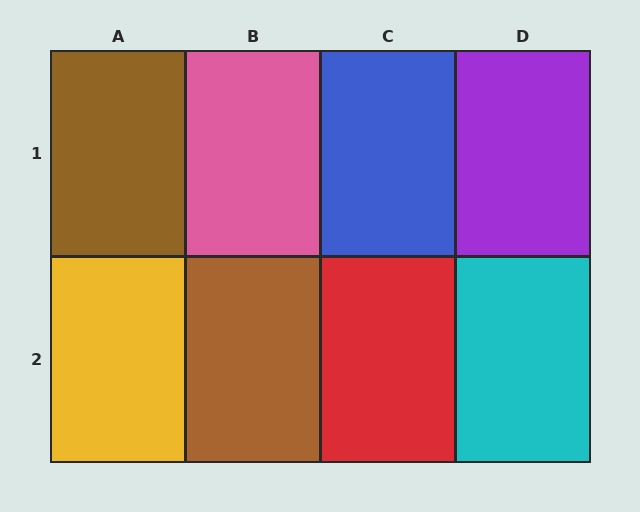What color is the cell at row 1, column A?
Brown.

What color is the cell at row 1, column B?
Pink.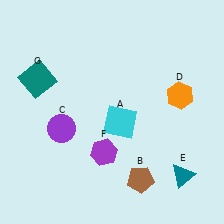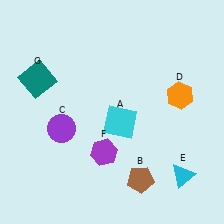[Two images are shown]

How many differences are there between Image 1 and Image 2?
There is 1 difference between the two images.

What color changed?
The triangle (E) changed from teal in Image 1 to cyan in Image 2.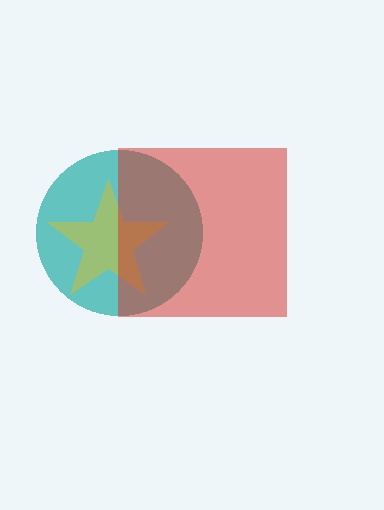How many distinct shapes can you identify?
There are 3 distinct shapes: a teal circle, a yellow star, a red square.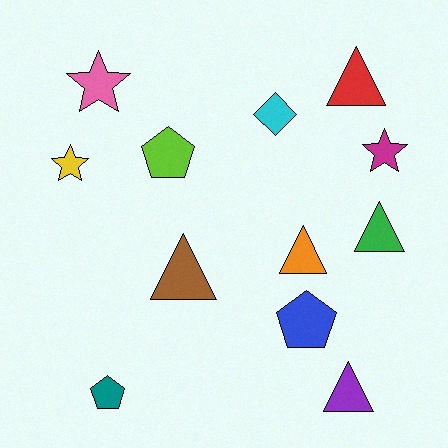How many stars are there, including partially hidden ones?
There are 3 stars.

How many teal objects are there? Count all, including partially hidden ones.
There is 1 teal object.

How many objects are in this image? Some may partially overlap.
There are 12 objects.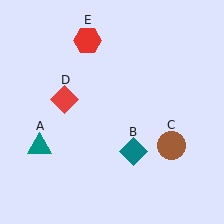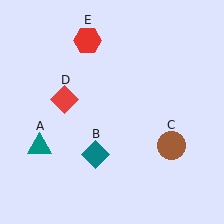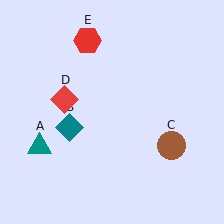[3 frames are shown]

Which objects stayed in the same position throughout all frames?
Teal triangle (object A) and brown circle (object C) and red diamond (object D) and red hexagon (object E) remained stationary.